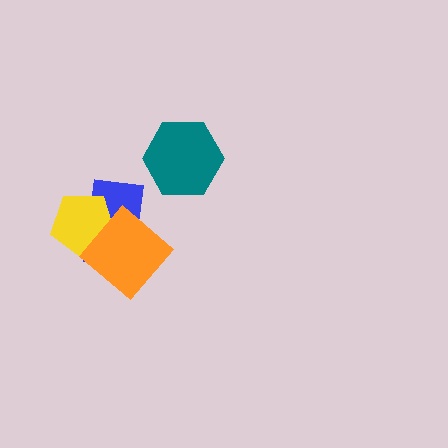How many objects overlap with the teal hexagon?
0 objects overlap with the teal hexagon.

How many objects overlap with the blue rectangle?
2 objects overlap with the blue rectangle.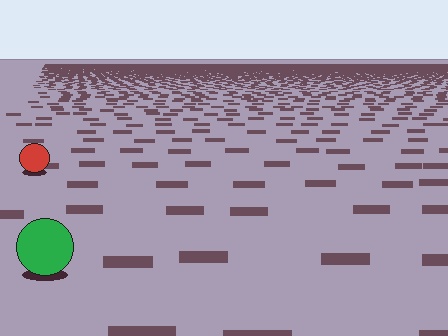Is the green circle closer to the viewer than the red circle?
Yes. The green circle is closer — you can tell from the texture gradient: the ground texture is coarser near it.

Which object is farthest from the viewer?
The red circle is farthest from the viewer. It appears smaller and the ground texture around it is denser.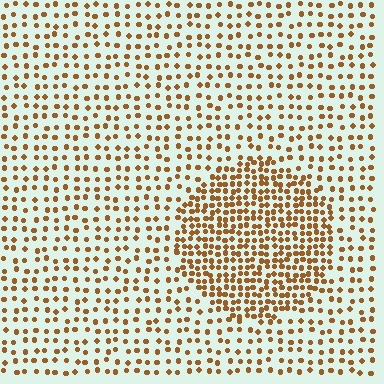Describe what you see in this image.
The image contains small brown elements arranged at two different densities. A circle-shaped region is visible where the elements are more densely packed than the surrounding area.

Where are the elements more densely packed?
The elements are more densely packed inside the circle boundary.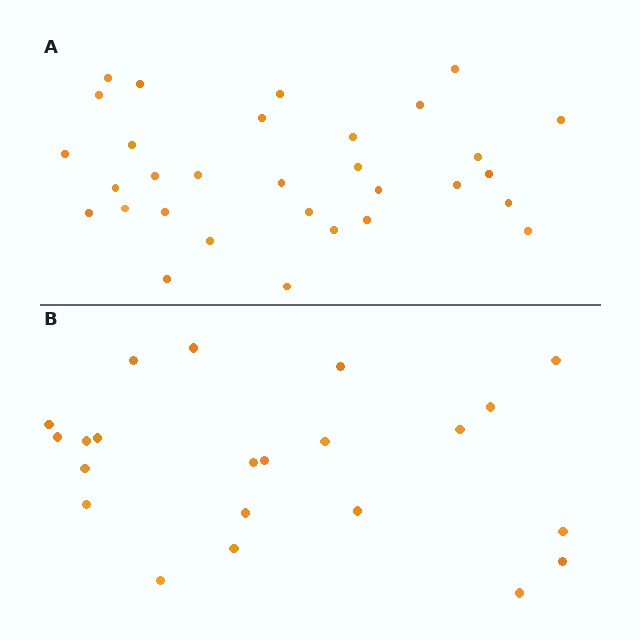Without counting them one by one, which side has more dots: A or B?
Region A (the top region) has more dots.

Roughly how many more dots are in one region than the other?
Region A has roughly 8 or so more dots than region B.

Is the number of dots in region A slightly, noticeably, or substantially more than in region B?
Region A has noticeably more, but not dramatically so. The ratio is roughly 1.4 to 1.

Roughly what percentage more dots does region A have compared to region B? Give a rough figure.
About 40% more.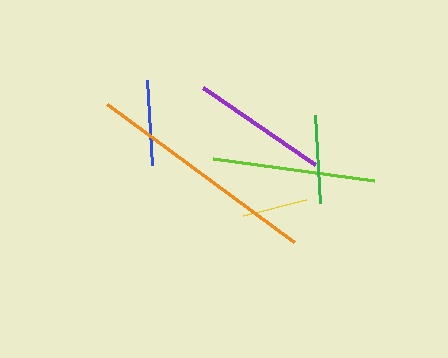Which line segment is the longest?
The orange line is the longest at approximately 232 pixels.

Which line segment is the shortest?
The yellow line is the shortest at approximately 65 pixels.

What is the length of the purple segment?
The purple segment is approximately 136 pixels long.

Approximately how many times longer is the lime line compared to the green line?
The lime line is approximately 1.9 times the length of the green line.